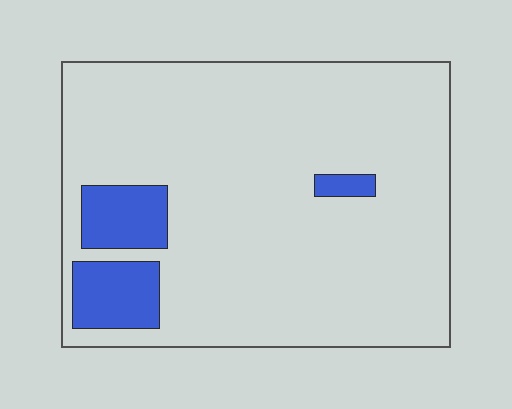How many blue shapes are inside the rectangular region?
3.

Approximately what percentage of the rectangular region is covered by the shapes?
Approximately 10%.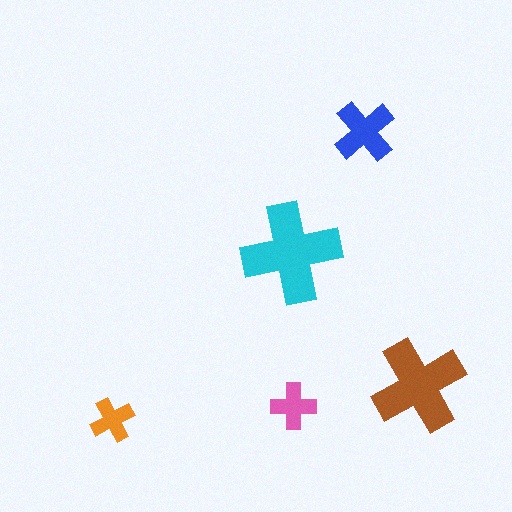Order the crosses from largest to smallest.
the cyan one, the brown one, the blue one, the pink one, the orange one.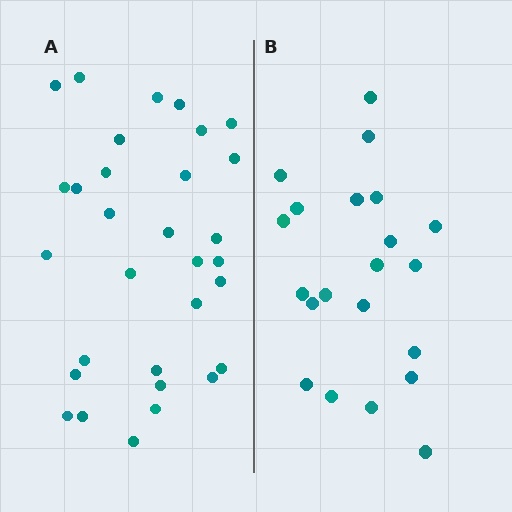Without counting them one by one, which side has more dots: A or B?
Region A (the left region) has more dots.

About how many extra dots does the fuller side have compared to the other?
Region A has roughly 10 or so more dots than region B.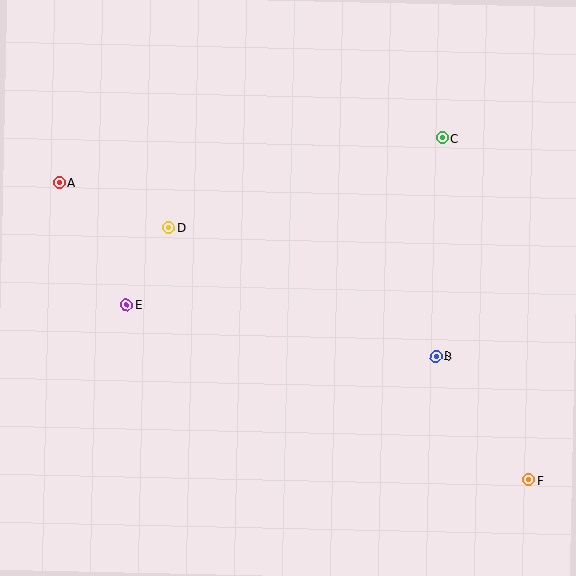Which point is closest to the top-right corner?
Point C is closest to the top-right corner.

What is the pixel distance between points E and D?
The distance between E and D is 88 pixels.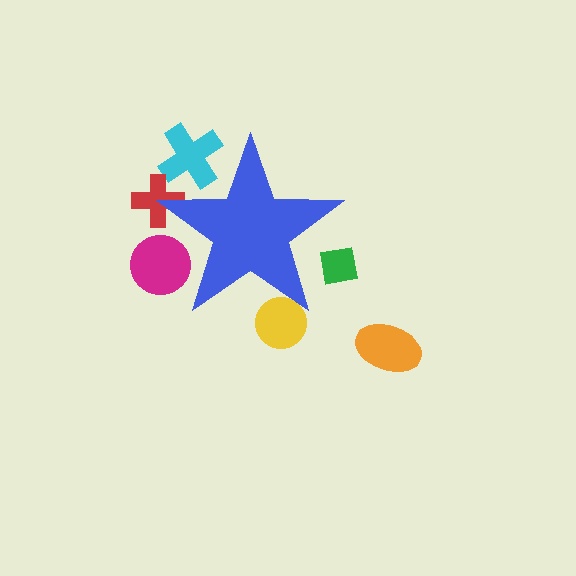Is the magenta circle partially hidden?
Yes, the magenta circle is partially hidden behind the blue star.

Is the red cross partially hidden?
Yes, the red cross is partially hidden behind the blue star.